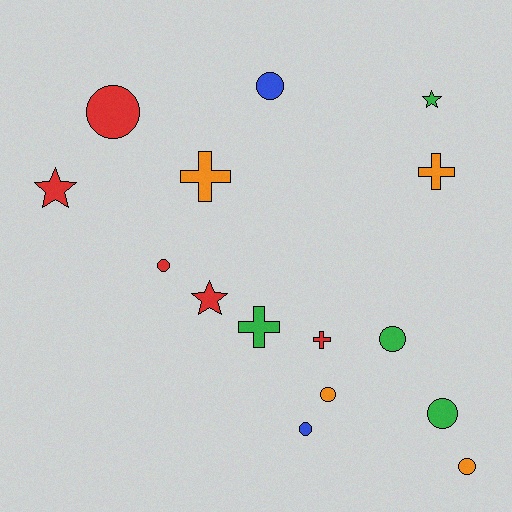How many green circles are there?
There are 2 green circles.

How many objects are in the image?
There are 15 objects.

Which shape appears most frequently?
Circle, with 8 objects.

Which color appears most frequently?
Red, with 5 objects.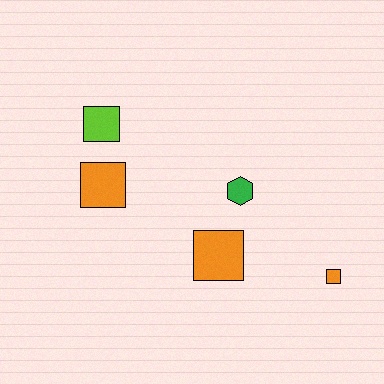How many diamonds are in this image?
There are no diamonds.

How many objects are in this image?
There are 5 objects.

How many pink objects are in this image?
There are no pink objects.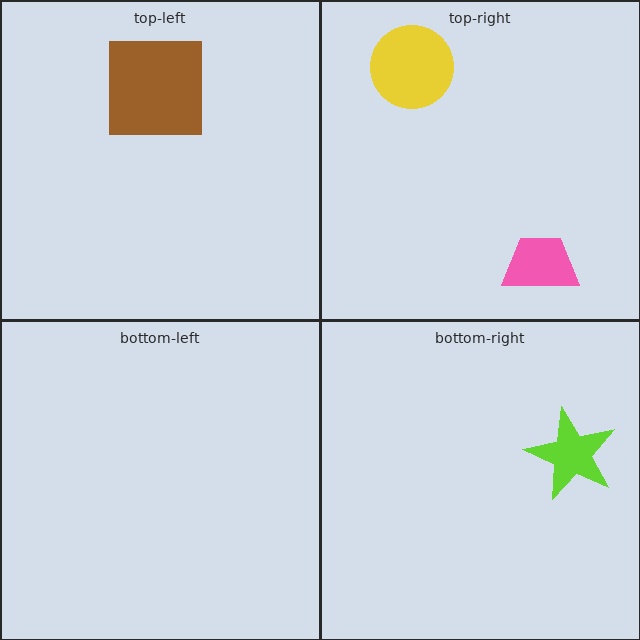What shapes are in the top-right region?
The yellow circle, the pink trapezoid.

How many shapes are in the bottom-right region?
1.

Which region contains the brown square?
The top-left region.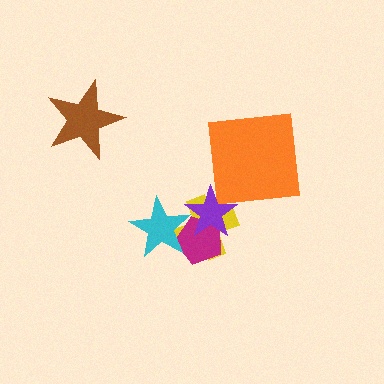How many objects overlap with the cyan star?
3 objects overlap with the cyan star.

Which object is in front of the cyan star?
The purple star is in front of the cyan star.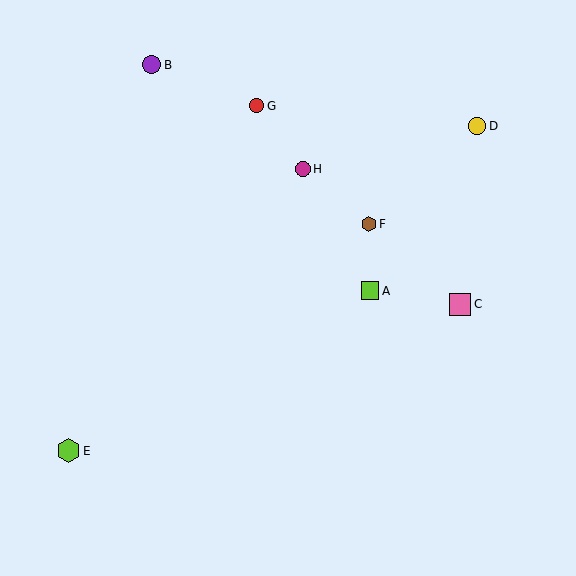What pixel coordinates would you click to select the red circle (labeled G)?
Click at (256, 106) to select the red circle G.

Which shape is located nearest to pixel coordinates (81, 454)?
The lime hexagon (labeled E) at (68, 451) is nearest to that location.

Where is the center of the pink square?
The center of the pink square is at (460, 304).